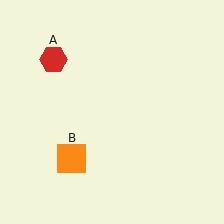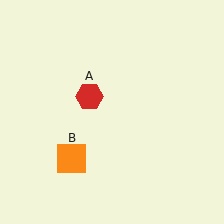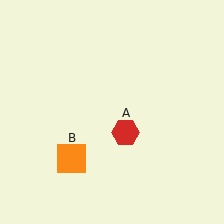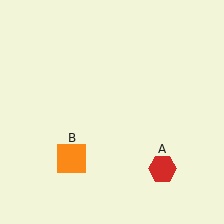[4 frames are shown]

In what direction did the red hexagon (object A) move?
The red hexagon (object A) moved down and to the right.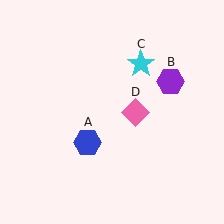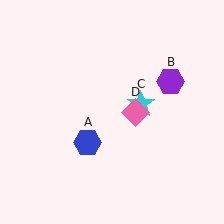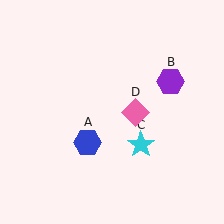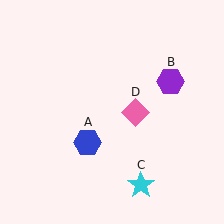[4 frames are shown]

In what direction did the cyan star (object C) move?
The cyan star (object C) moved down.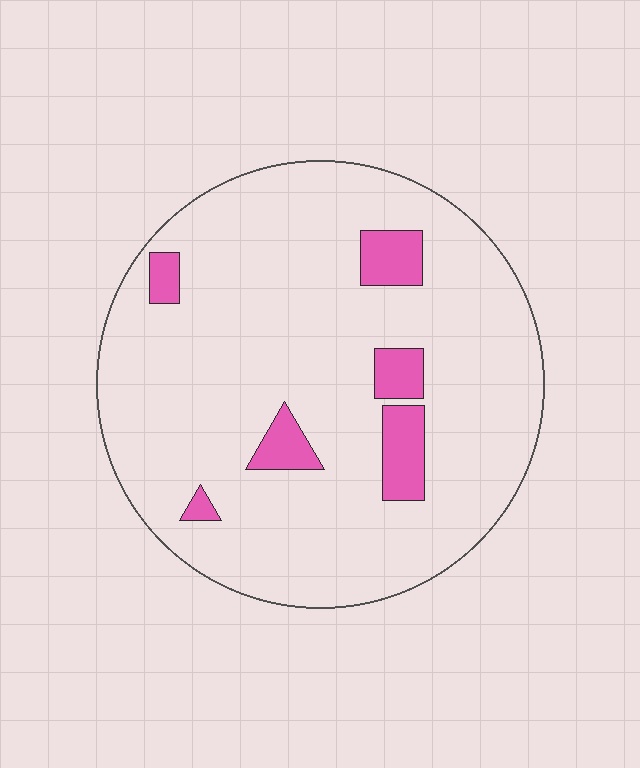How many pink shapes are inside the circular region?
6.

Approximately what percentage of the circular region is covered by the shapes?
Approximately 10%.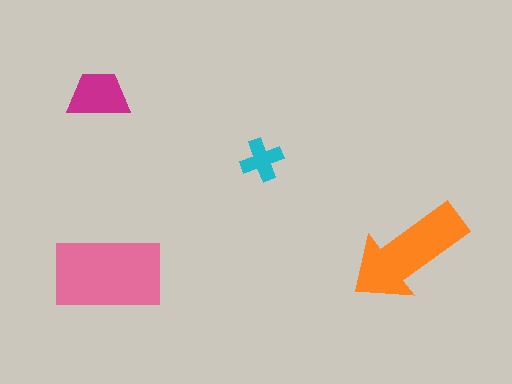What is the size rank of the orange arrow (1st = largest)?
2nd.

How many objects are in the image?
There are 4 objects in the image.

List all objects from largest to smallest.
The pink rectangle, the orange arrow, the magenta trapezoid, the cyan cross.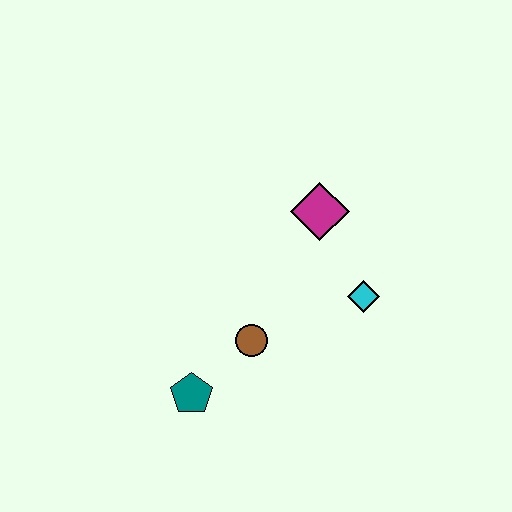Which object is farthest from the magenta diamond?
The teal pentagon is farthest from the magenta diamond.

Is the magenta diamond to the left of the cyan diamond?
Yes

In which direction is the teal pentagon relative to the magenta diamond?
The teal pentagon is below the magenta diamond.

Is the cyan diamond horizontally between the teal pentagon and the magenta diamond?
No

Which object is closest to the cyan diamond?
The magenta diamond is closest to the cyan diamond.